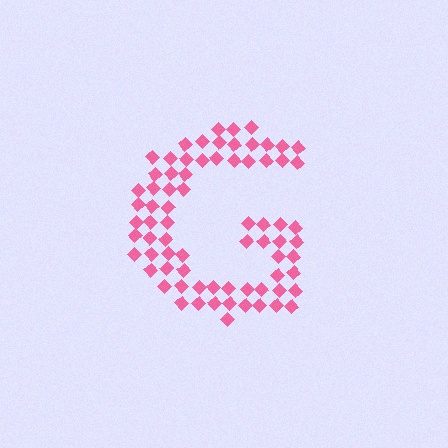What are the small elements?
The small elements are diamonds.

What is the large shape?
The large shape is the letter G.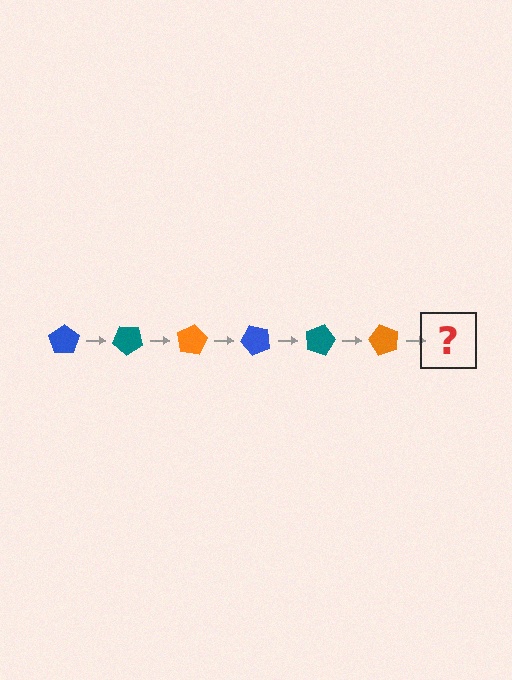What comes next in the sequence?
The next element should be a blue pentagon, rotated 240 degrees from the start.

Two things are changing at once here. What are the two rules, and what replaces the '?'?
The two rules are that it rotates 40 degrees each step and the color cycles through blue, teal, and orange. The '?' should be a blue pentagon, rotated 240 degrees from the start.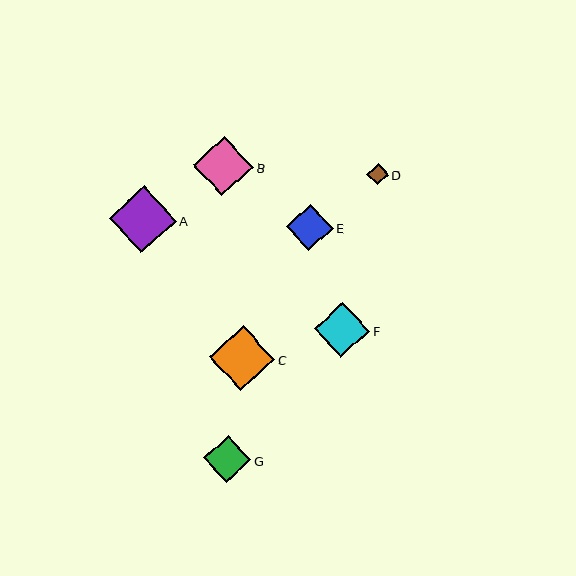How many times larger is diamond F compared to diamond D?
Diamond F is approximately 2.6 times the size of diamond D.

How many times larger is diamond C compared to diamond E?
Diamond C is approximately 1.4 times the size of diamond E.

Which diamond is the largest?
Diamond A is the largest with a size of approximately 67 pixels.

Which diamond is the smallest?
Diamond D is the smallest with a size of approximately 22 pixels.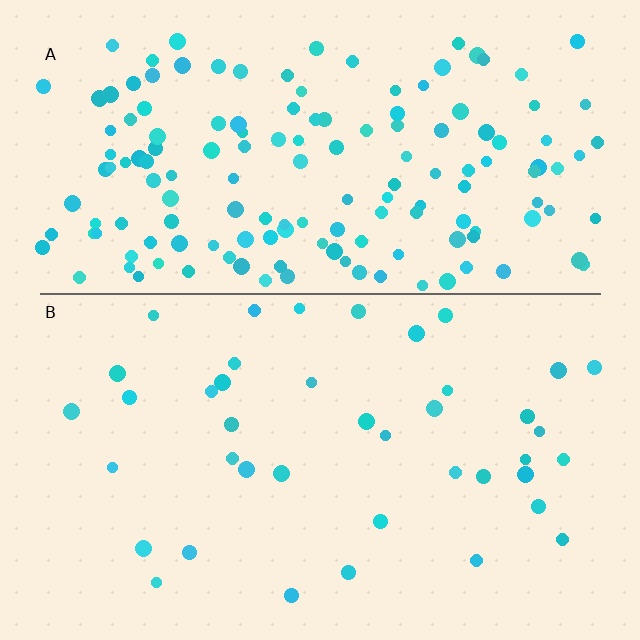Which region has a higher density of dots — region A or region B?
A (the top).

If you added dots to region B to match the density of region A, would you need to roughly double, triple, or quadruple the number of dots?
Approximately quadruple.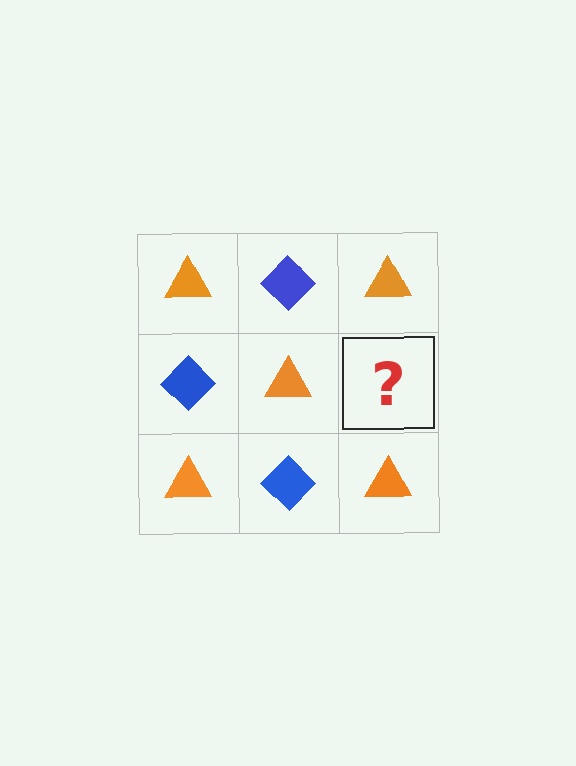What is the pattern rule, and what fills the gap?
The rule is that it alternates orange triangle and blue diamond in a checkerboard pattern. The gap should be filled with a blue diamond.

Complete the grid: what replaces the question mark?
The question mark should be replaced with a blue diamond.